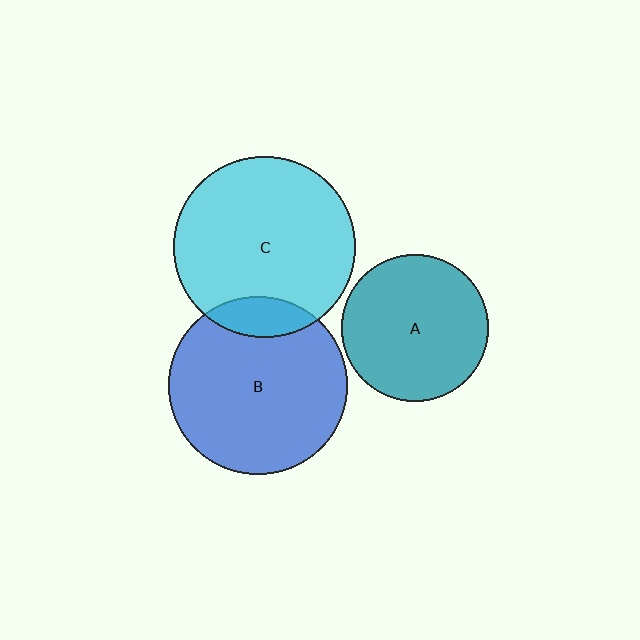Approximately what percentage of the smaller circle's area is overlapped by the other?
Approximately 15%.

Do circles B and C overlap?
Yes.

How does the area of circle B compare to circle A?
Approximately 1.5 times.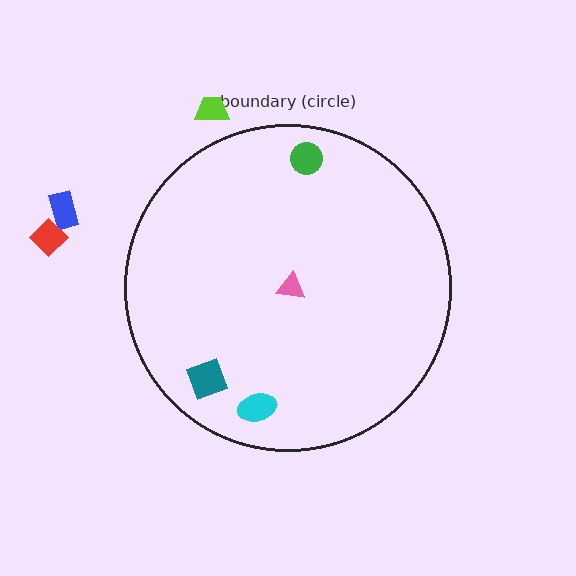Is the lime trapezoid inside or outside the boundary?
Outside.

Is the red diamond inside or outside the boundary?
Outside.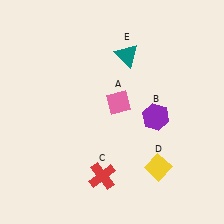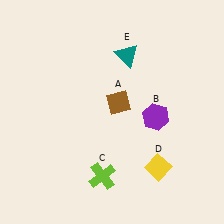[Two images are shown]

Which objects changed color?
A changed from pink to brown. C changed from red to lime.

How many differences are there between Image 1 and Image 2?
There are 2 differences between the two images.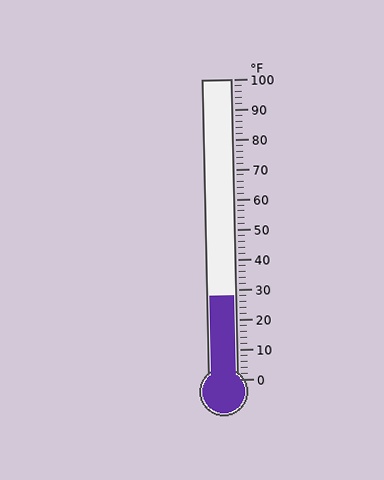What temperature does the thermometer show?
The thermometer shows approximately 28°F.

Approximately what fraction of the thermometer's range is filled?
The thermometer is filled to approximately 30% of its range.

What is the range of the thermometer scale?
The thermometer scale ranges from 0°F to 100°F.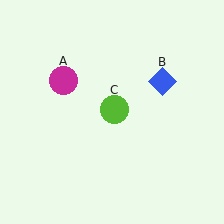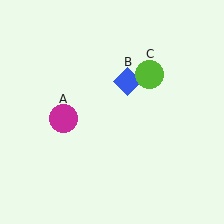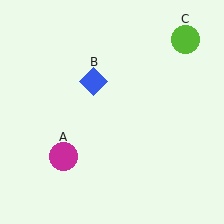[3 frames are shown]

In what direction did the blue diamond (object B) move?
The blue diamond (object B) moved left.